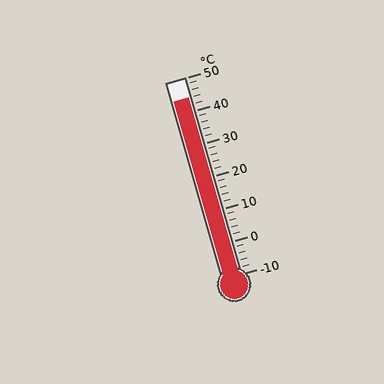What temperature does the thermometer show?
The thermometer shows approximately 44°C.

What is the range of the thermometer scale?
The thermometer scale ranges from -10°C to 50°C.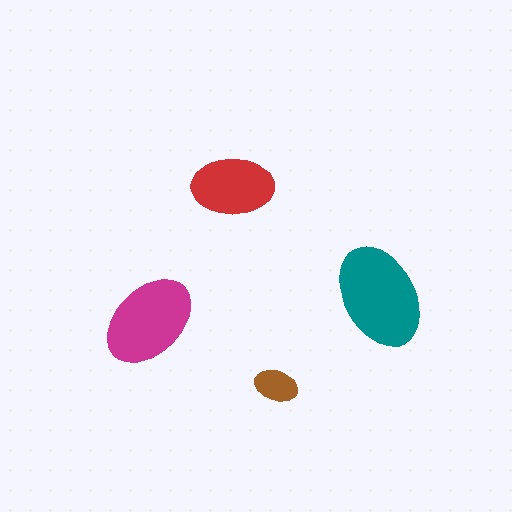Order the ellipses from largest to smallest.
the teal one, the magenta one, the red one, the brown one.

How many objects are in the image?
There are 4 objects in the image.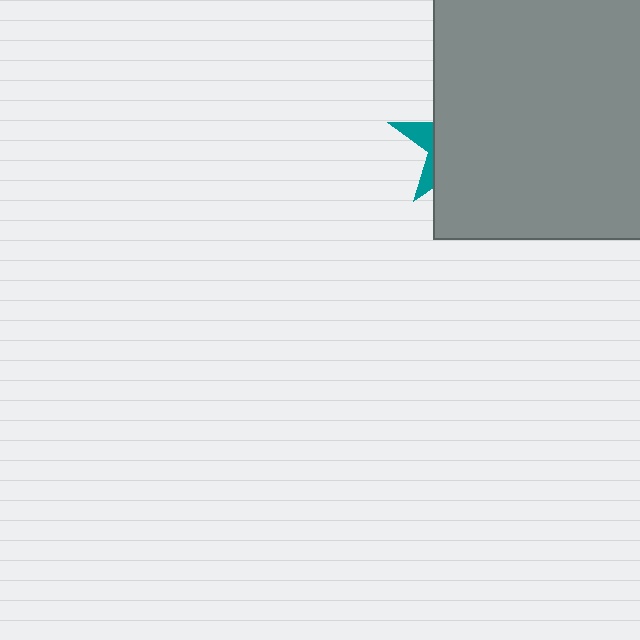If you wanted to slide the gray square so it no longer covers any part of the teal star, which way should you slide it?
Slide it right — that is the most direct way to separate the two shapes.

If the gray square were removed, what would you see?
You would see the complete teal star.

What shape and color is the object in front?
The object in front is a gray square.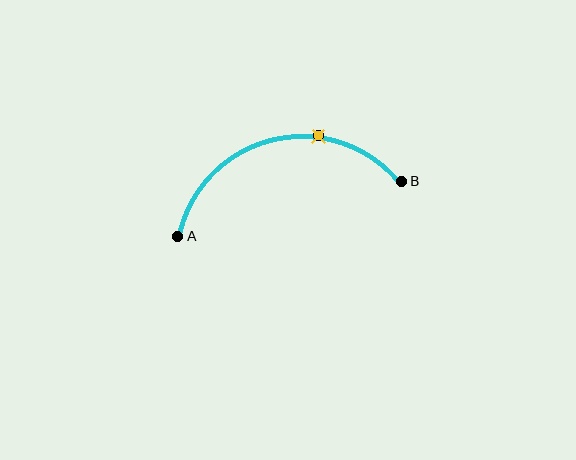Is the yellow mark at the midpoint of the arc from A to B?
No. The yellow mark lies on the arc but is closer to endpoint B. The arc midpoint would be at the point on the curve equidistant along the arc from both A and B.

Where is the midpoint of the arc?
The arc midpoint is the point on the curve farthest from the straight line joining A and B. It sits above that line.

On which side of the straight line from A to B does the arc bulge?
The arc bulges above the straight line connecting A and B.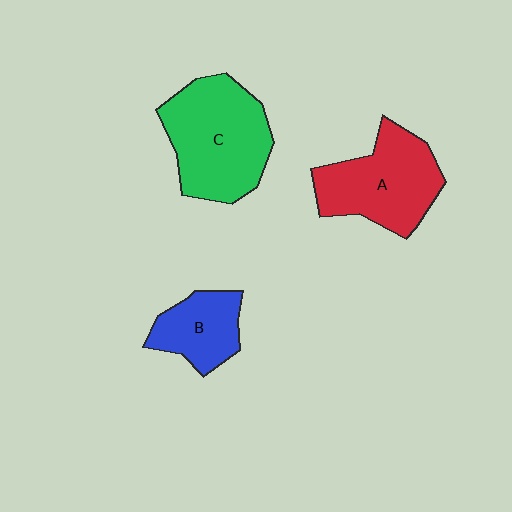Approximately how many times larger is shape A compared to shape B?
Approximately 1.7 times.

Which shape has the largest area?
Shape C (green).